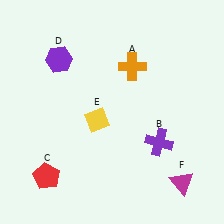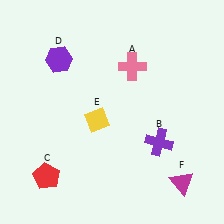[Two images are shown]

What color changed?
The cross (A) changed from orange in Image 1 to pink in Image 2.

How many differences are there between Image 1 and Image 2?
There is 1 difference between the two images.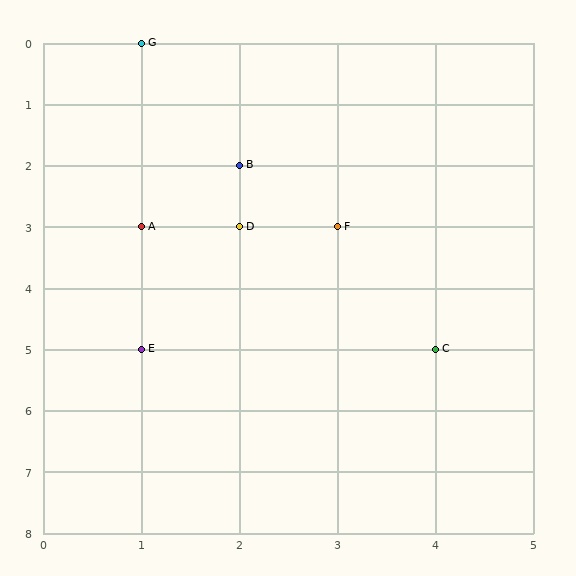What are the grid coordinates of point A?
Point A is at grid coordinates (1, 3).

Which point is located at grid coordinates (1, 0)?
Point G is at (1, 0).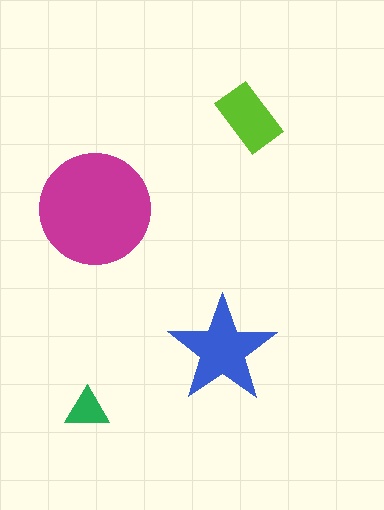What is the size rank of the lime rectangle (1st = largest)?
3rd.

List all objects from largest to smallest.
The magenta circle, the blue star, the lime rectangle, the green triangle.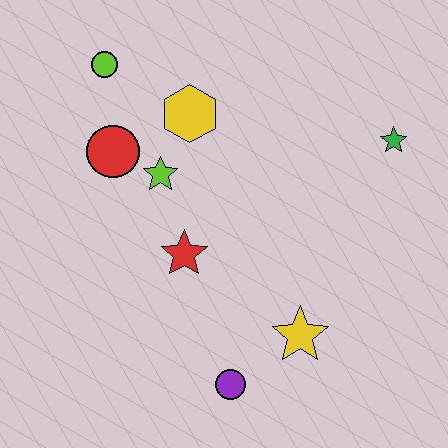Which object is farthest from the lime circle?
The purple circle is farthest from the lime circle.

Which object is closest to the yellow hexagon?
The lime star is closest to the yellow hexagon.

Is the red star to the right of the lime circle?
Yes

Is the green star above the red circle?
Yes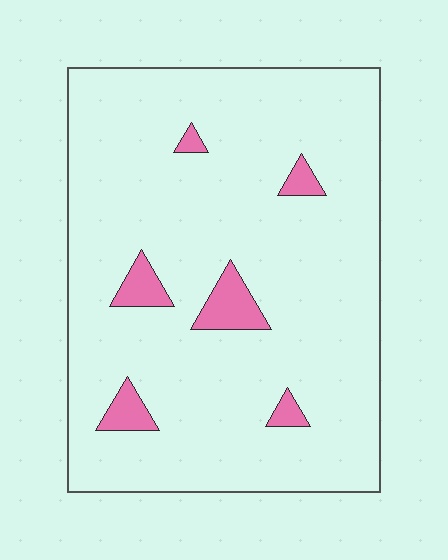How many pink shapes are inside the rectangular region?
6.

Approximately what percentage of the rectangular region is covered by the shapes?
Approximately 5%.